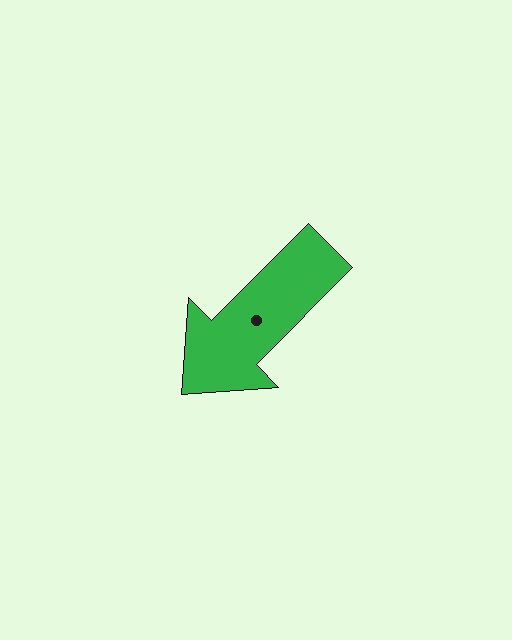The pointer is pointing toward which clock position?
Roughly 7 o'clock.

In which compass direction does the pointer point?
Southwest.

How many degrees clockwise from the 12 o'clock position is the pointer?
Approximately 225 degrees.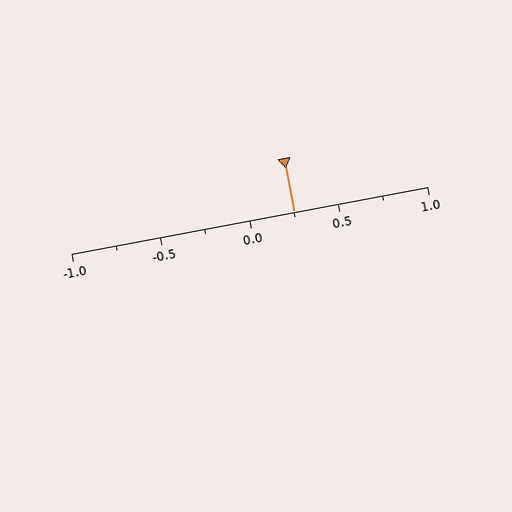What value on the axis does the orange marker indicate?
The marker indicates approximately 0.25.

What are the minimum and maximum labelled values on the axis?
The axis runs from -1.0 to 1.0.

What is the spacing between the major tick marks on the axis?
The major ticks are spaced 0.5 apart.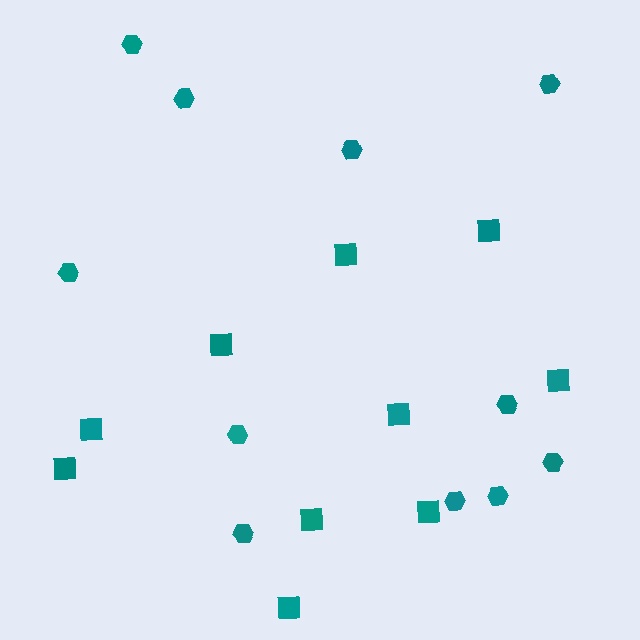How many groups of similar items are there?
There are 2 groups: one group of hexagons (11) and one group of squares (10).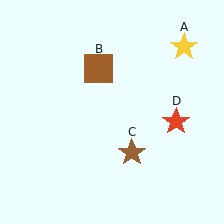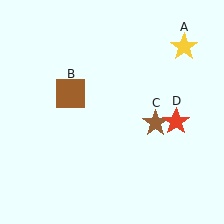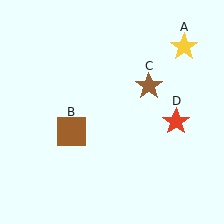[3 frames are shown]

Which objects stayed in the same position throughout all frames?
Yellow star (object A) and red star (object D) remained stationary.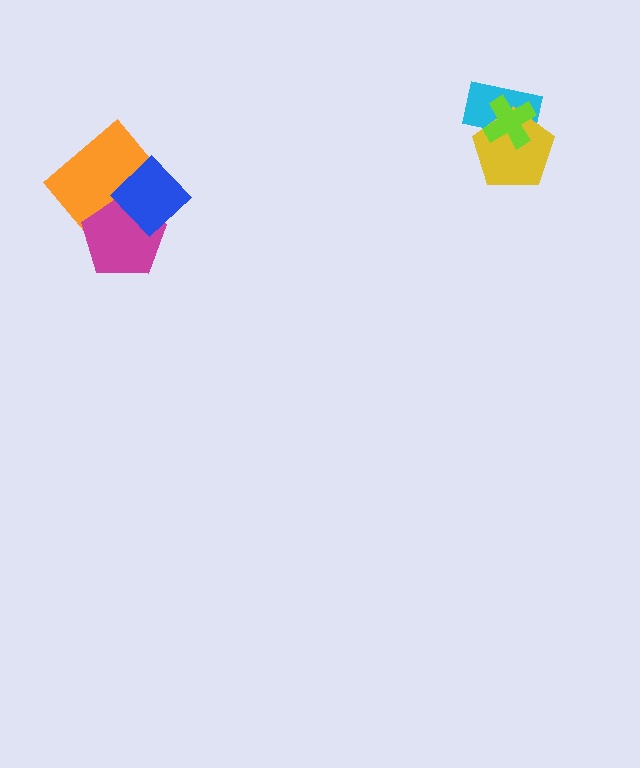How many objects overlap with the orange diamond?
2 objects overlap with the orange diamond.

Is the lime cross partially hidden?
No, no other shape covers it.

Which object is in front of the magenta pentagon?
The blue diamond is in front of the magenta pentagon.